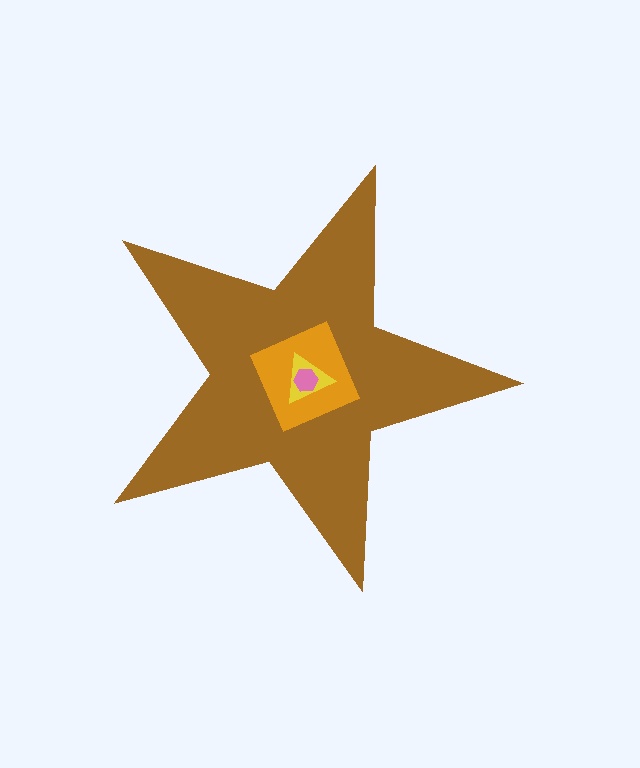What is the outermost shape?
The brown star.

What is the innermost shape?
The pink hexagon.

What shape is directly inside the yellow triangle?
The pink hexagon.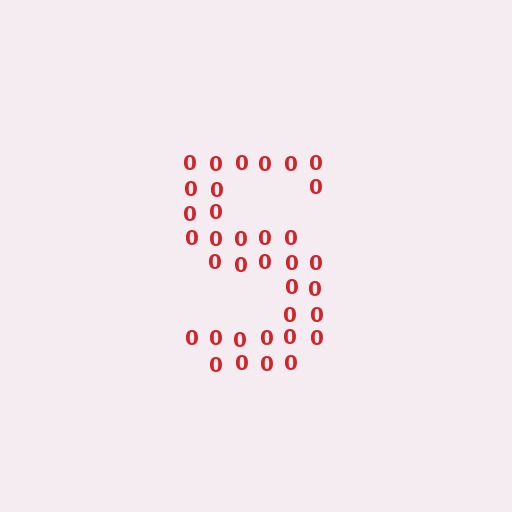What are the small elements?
The small elements are digit 0's.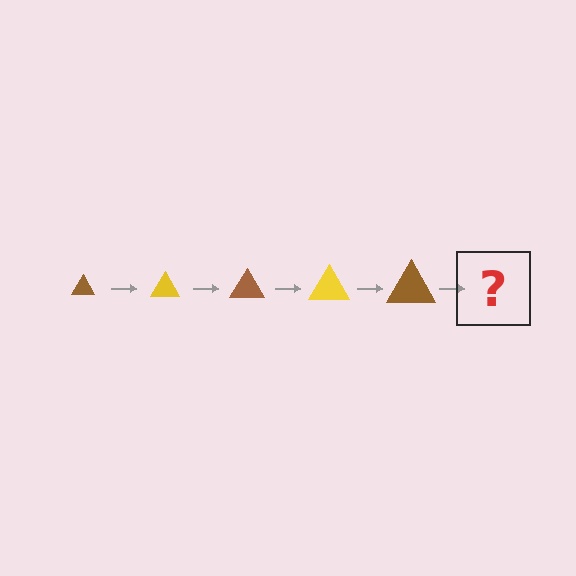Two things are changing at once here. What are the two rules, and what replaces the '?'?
The two rules are that the triangle grows larger each step and the color cycles through brown and yellow. The '?' should be a yellow triangle, larger than the previous one.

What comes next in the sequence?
The next element should be a yellow triangle, larger than the previous one.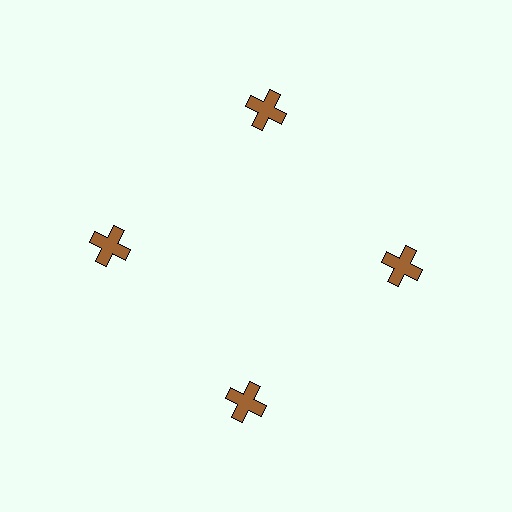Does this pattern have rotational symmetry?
Yes, this pattern has 4-fold rotational symmetry. It looks the same after rotating 90 degrees around the center.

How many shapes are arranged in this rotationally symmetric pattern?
There are 4 shapes, arranged in 4 groups of 1.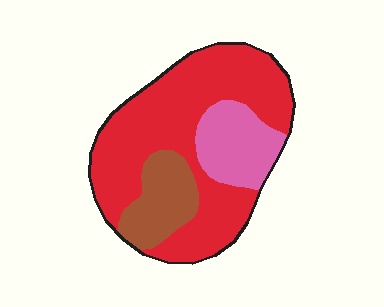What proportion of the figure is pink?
Pink covers about 20% of the figure.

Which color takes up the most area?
Red, at roughly 65%.